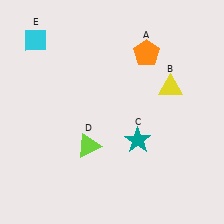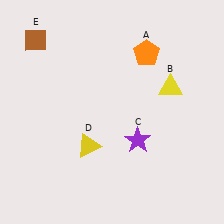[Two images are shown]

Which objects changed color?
C changed from teal to purple. D changed from lime to yellow. E changed from cyan to brown.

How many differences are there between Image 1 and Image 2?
There are 3 differences between the two images.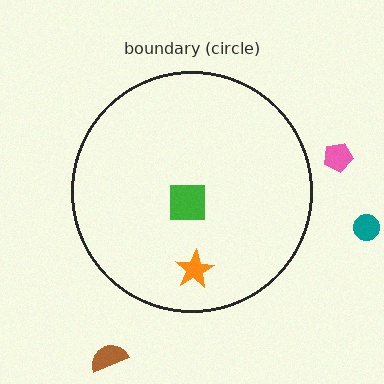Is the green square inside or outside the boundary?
Inside.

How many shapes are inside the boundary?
2 inside, 3 outside.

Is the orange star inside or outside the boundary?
Inside.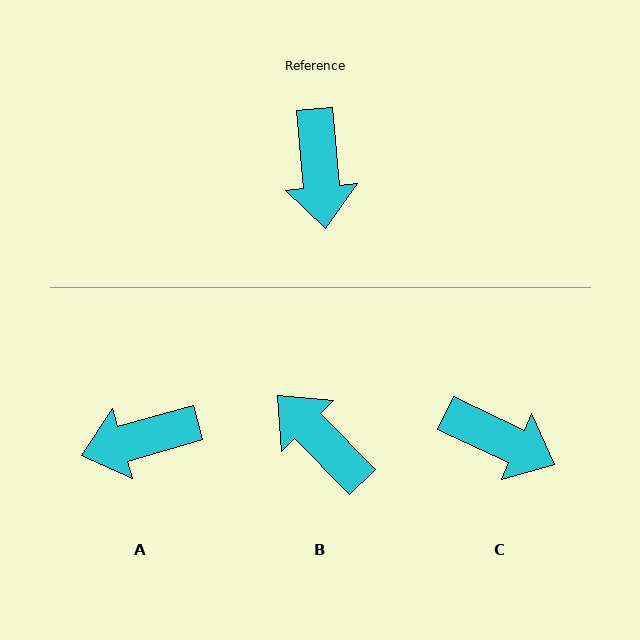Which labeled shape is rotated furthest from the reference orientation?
B, about 141 degrees away.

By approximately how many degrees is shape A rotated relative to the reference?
Approximately 80 degrees clockwise.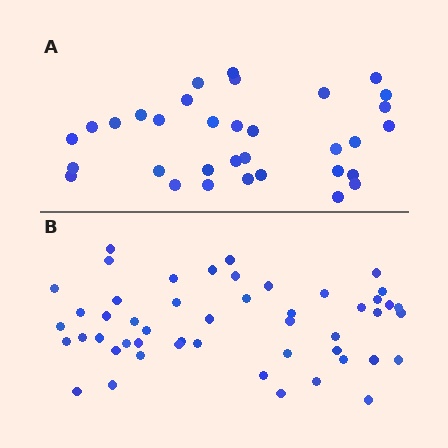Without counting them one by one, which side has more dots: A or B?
Region B (the bottom region) has more dots.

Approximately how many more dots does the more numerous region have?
Region B has approximately 15 more dots than region A.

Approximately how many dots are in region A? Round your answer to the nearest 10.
About 30 dots. (The exact count is 33, which rounds to 30.)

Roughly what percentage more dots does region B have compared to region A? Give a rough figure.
About 50% more.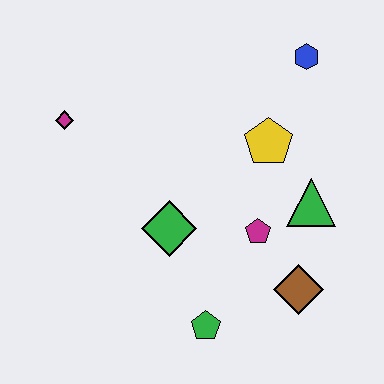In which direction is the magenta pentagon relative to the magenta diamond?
The magenta pentagon is to the right of the magenta diamond.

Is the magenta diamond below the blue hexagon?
Yes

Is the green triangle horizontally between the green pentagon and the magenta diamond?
No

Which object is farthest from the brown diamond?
The magenta diamond is farthest from the brown diamond.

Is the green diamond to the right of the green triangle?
No